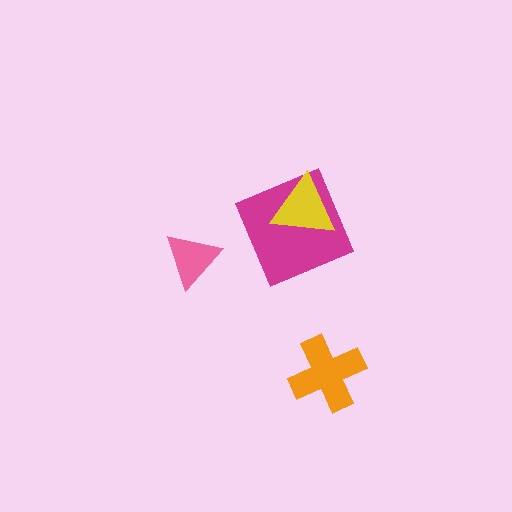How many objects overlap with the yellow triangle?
1 object overlaps with the yellow triangle.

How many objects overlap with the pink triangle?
0 objects overlap with the pink triangle.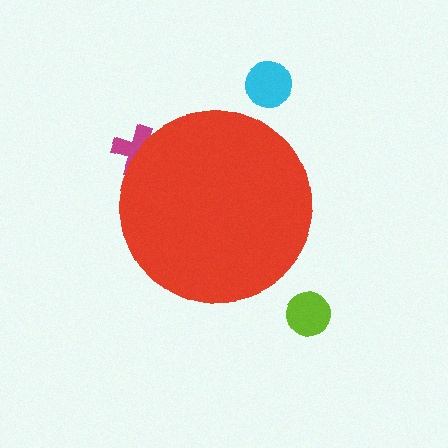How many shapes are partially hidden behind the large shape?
1 shape is partially hidden.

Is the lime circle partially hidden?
No, the lime circle is fully visible.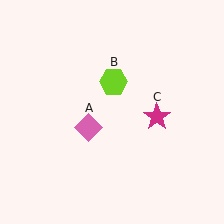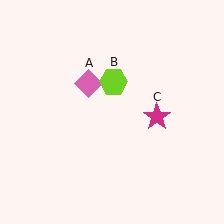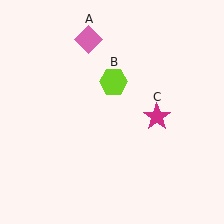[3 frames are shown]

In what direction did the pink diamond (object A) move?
The pink diamond (object A) moved up.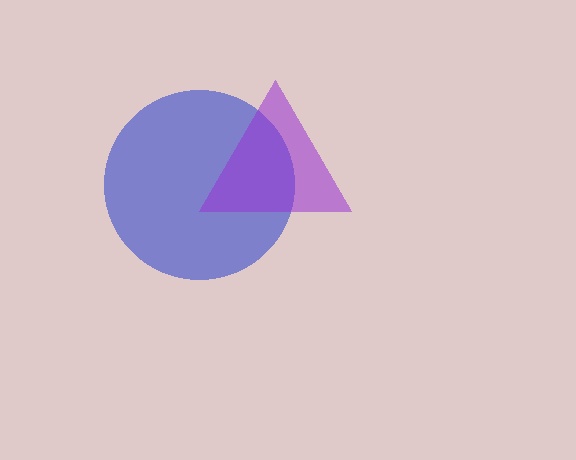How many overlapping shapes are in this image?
There are 2 overlapping shapes in the image.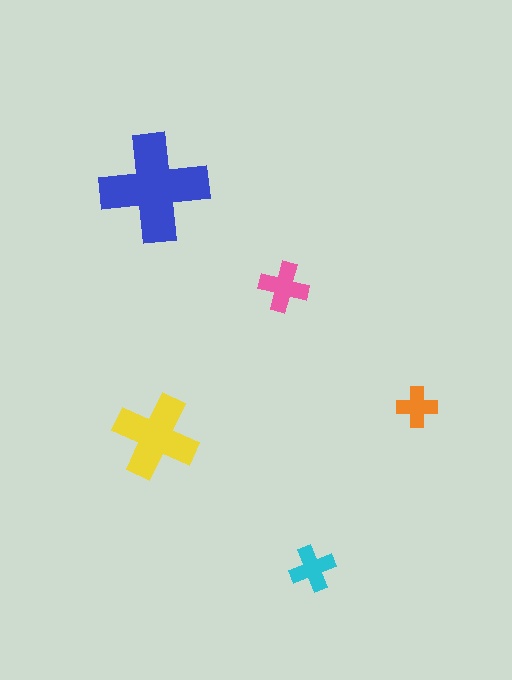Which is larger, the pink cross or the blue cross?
The blue one.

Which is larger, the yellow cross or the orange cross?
The yellow one.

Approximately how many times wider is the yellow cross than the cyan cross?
About 2 times wider.